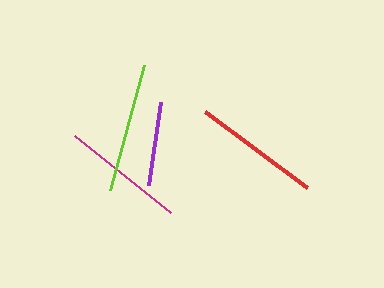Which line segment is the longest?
The lime line is the longest at approximately 130 pixels.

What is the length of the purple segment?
The purple segment is approximately 83 pixels long.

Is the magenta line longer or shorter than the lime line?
The lime line is longer than the magenta line.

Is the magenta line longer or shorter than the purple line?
The magenta line is longer than the purple line.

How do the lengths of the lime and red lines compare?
The lime and red lines are approximately the same length.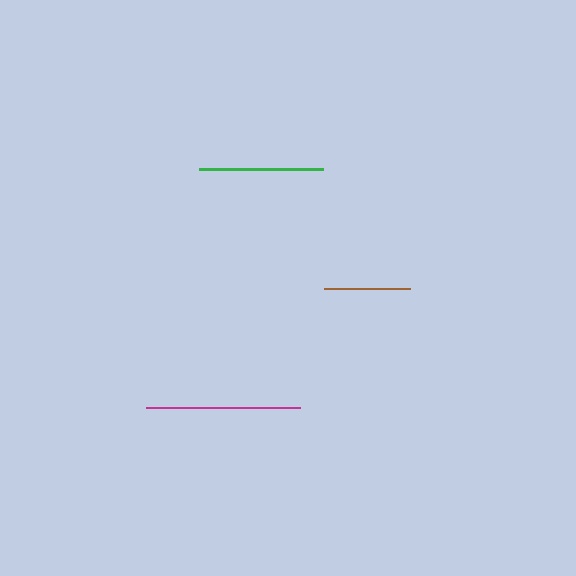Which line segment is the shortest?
The brown line is the shortest at approximately 86 pixels.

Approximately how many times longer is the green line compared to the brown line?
The green line is approximately 1.4 times the length of the brown line.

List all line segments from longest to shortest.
From longest to shortest: magenta, green, brown.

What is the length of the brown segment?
The brown segment is approximately 86 pixels long.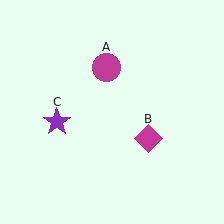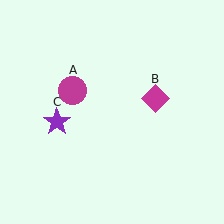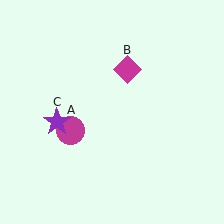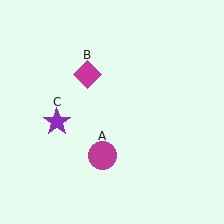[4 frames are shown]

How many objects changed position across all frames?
2 objects changed position: magenta circle (object A), magenta diamond (object B).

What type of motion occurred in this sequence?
The magenta circle (object A), magenta diamond (object B) rotated counterclockwise around the center of the scene.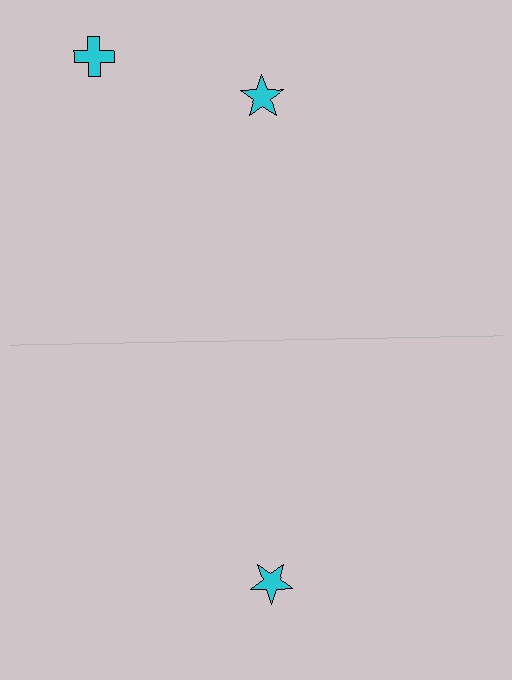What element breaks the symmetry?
A cyan cross is missing from the bottom side.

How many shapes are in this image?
There are 3 shapes in this image.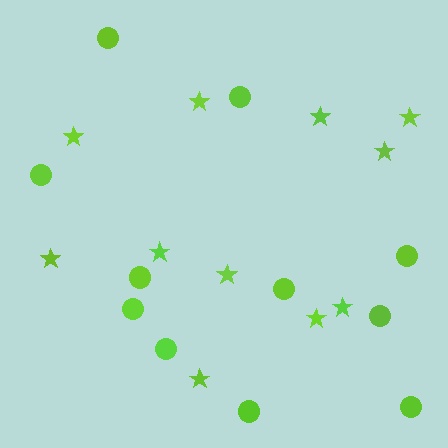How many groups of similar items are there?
There are 2 groups: one group of stars (11) and one group of circles (11).